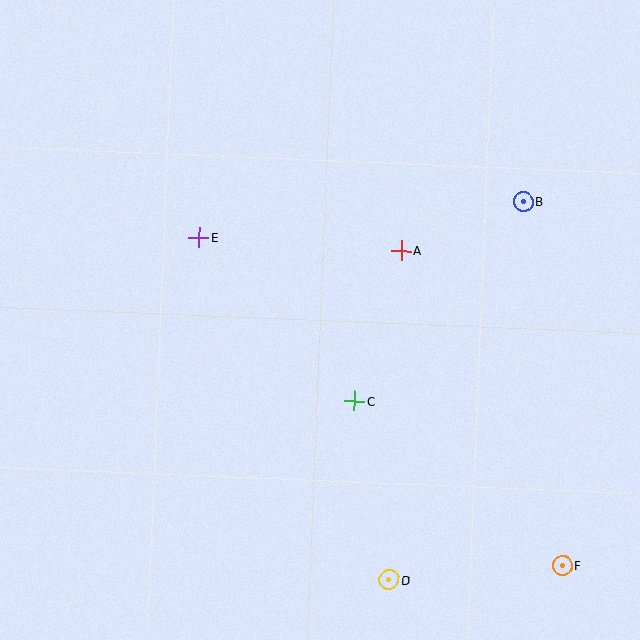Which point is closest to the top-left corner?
Point E is closest to the top-left corner.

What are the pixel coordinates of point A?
Point A is at (401, 251).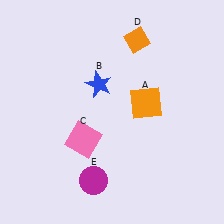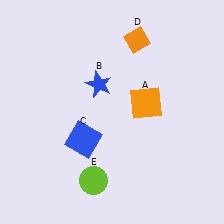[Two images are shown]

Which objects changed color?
C changed from pink to blue. E changed from magenta to lime.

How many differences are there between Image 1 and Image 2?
There are 2 differences between the two images.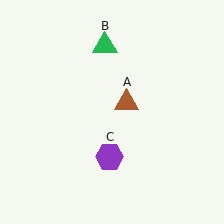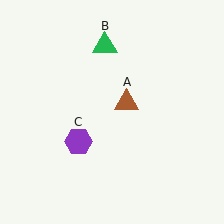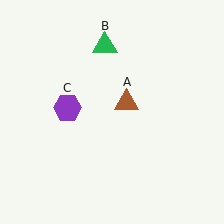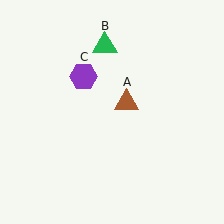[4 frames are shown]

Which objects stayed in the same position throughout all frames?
Brown triangle (object A) and green triangle (object B) remained stationary.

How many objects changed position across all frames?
1 object changed position: purple hexagon (object C).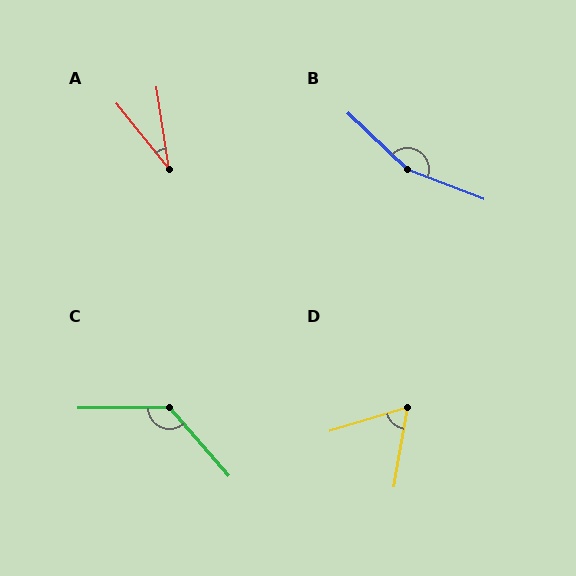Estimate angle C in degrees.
Approximately 131 degrees.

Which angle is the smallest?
A, at approximately 30 degrees.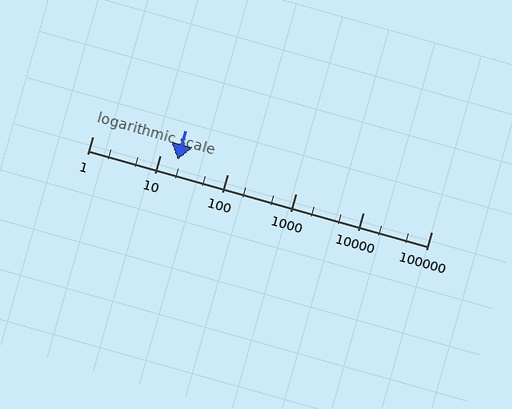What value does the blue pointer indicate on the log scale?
The pointer indicates approximately 18.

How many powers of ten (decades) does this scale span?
The scale spans 5 decades, from 1 to 100000.